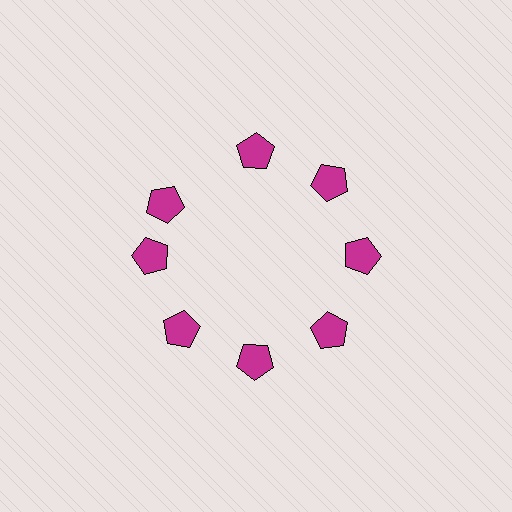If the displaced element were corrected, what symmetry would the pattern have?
It would have 8-fold rotational symmetry — the pattern would map onto itself every 45 degrees.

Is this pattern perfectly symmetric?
No. The 8 magenta pentagons are arranged in a ring, but one element near the 10 o'clock position is rotated out of alignment along the ring, breaking the 8-fold rotational symmetry.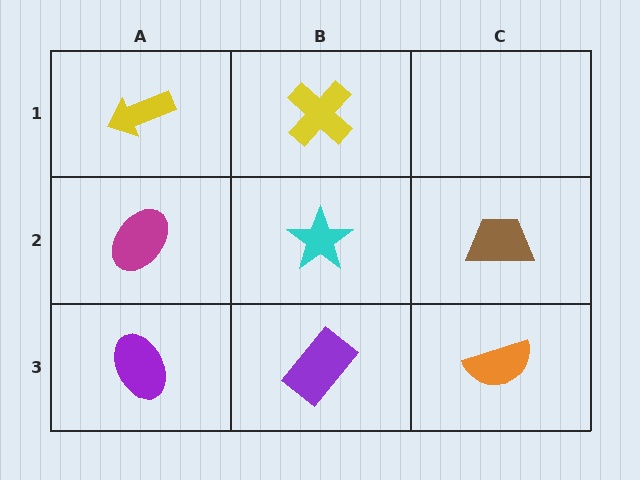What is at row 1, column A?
A yellow arrow.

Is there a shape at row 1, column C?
No, that cell is empty.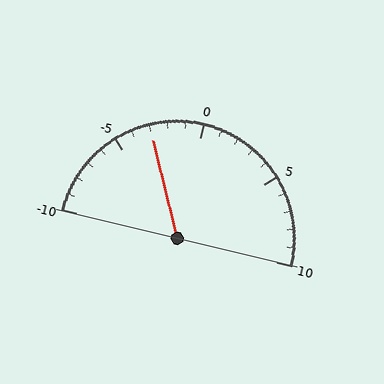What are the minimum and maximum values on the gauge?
The gauge ranges from -10 to 10.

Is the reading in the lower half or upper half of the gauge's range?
The reading is in the lower half of the range (-10 to 10).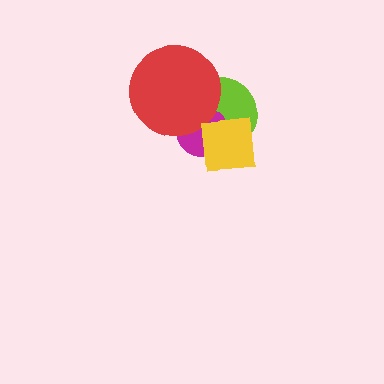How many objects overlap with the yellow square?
2 objects overlap with the yellow square.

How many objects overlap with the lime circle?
3 objects overlap with the lime circle.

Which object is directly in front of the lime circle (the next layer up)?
The magenta circle is directly in front of the lime circle.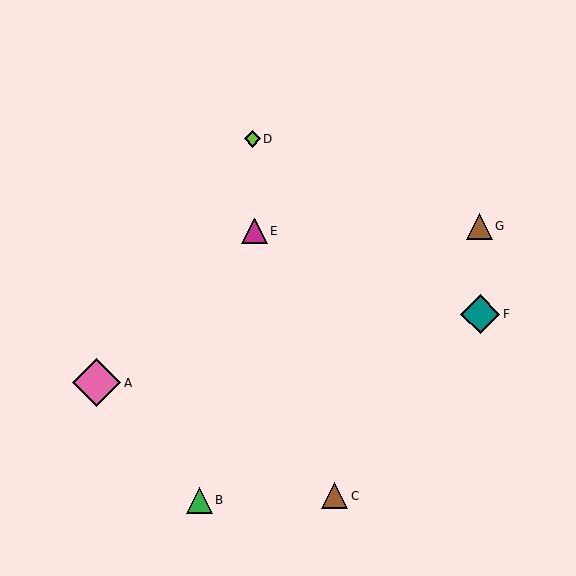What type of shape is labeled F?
Shape F is a teal diamond.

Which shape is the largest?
The pink diamond (labeled A) is the largest.